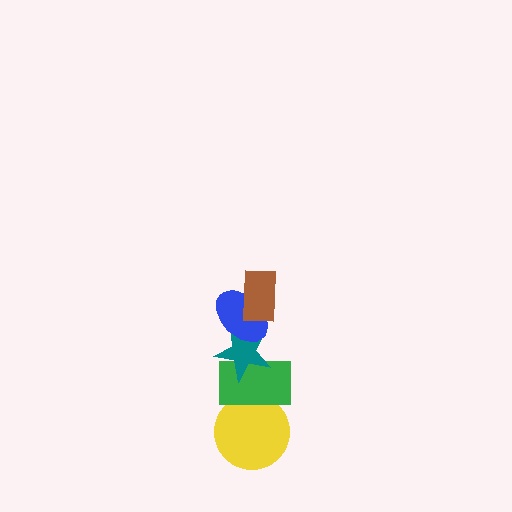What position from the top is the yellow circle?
The yellow circle is 5th from the top.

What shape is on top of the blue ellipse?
The brown rectangle is on top of the blue ellipse.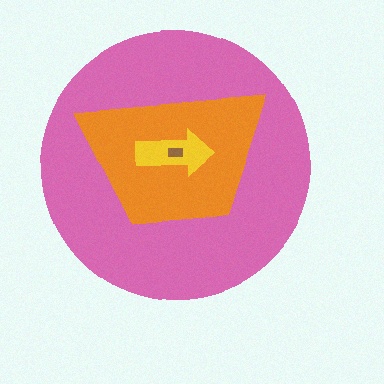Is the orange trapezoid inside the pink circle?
Yes.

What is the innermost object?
The brown rectangle.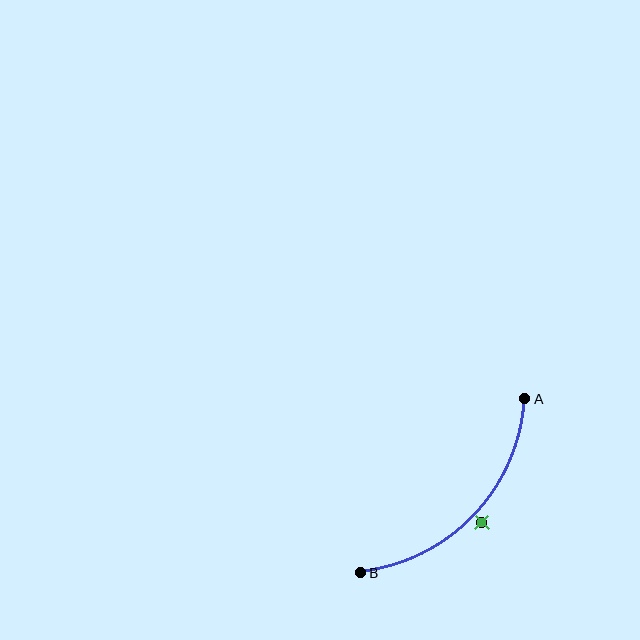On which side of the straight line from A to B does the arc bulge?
The arc bulges below and to the right of the straight line connecting A and B.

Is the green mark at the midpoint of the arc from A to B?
No — the green mark does not lie on the arc at all. It sits slightly outside the curve.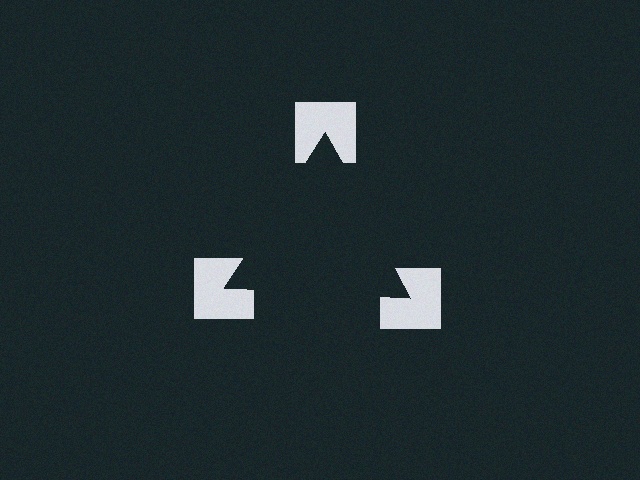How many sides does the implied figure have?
3 sides.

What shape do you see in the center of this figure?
An illusory triangle — its edges are inferred from the aligned wedge cuts in the notched squares, not physically drawn.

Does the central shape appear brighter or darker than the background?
It typically appears slightly darker than the background, even though no actual brightness change is drawn.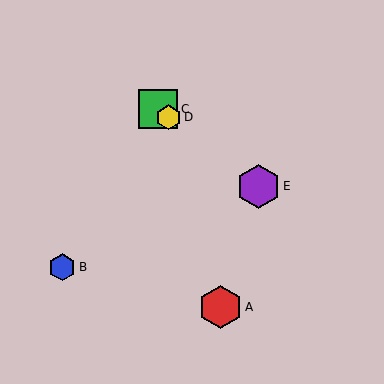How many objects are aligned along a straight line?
3 objects (C, D, E) are aligned along a straight line.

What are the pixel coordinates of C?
Object C is at (158, 109).